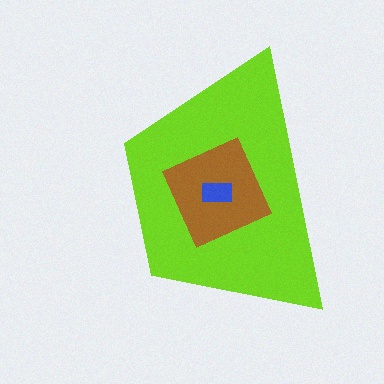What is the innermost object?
The blue rectangle.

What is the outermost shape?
The lime trapezoid.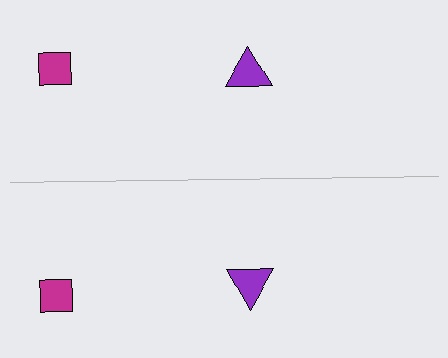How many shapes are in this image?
There are 4 shapes in this image.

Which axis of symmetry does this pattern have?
The pattern has a horizontal axis of symmetry running through the center of the image.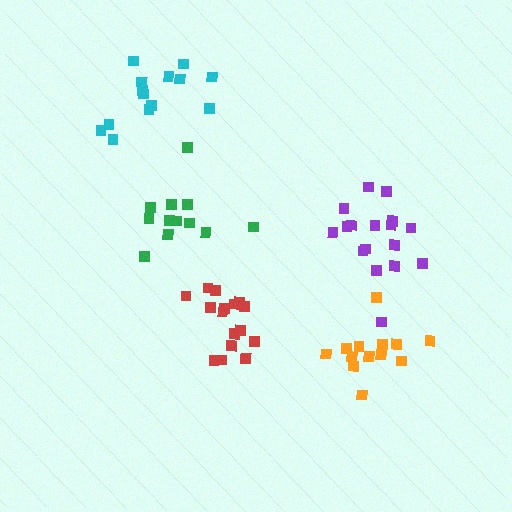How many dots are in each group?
Group 1: 17 dots, Group 2: 12 dots, Group 3: 16 dots, Group 4: 14 dots, Group 5: 13 dots (72 total).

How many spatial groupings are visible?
There are 5 spatial groupings.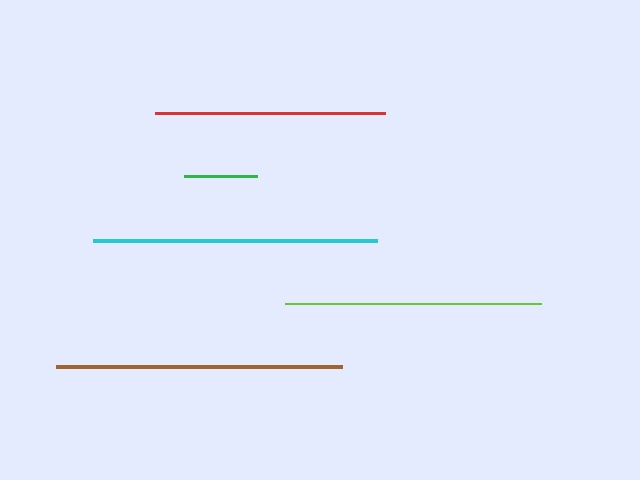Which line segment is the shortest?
The green line is the shortest at approximately 73 pixels.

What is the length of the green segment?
The green segment is approximately 73 pixels long.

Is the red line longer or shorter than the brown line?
The brown line is longer than the red line.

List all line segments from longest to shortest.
From longest to shortest: brown, cyan, lime, red, green.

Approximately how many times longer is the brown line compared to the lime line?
The brown line is approximately 1.1 times the length of the lime line.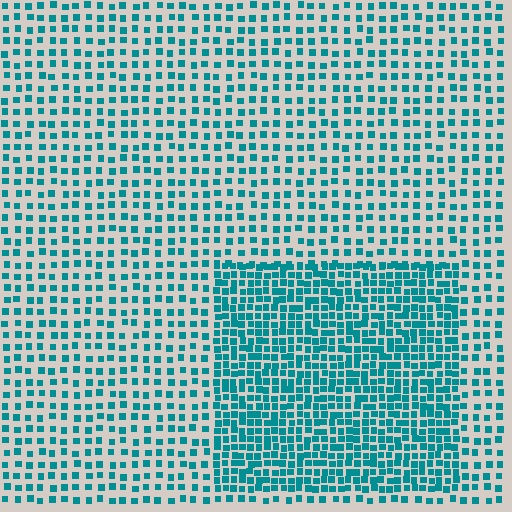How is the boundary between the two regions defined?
The boundary is defined by a change in element density (approximately 2.1x ratio). All elements are the same color, size, and shape.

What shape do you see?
I see a rectangle.